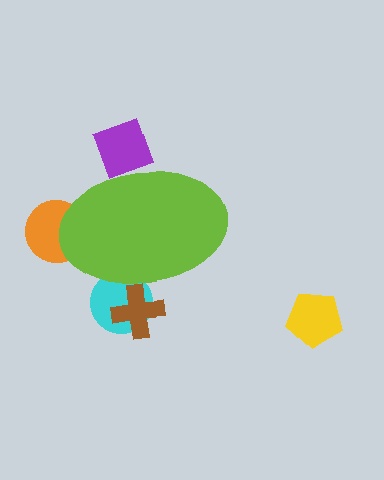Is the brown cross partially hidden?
Yes, the brown cross is partially hidden behind the lime ellipse.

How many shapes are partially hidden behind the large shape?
4 shapes are partially hidden.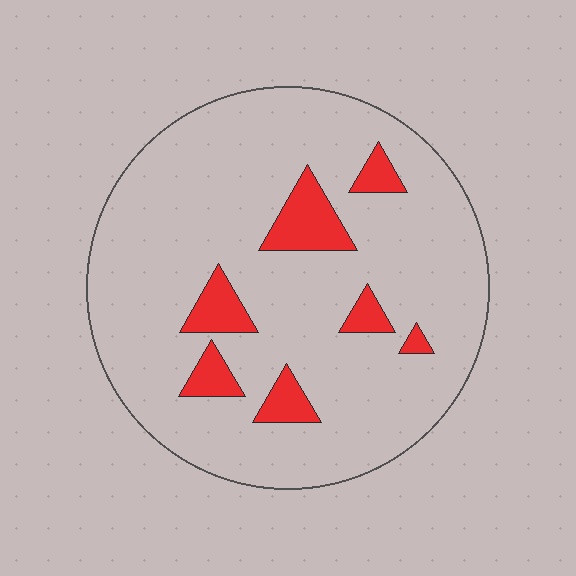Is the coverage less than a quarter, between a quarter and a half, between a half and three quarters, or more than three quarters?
Less than a quarter.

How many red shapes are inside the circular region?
7.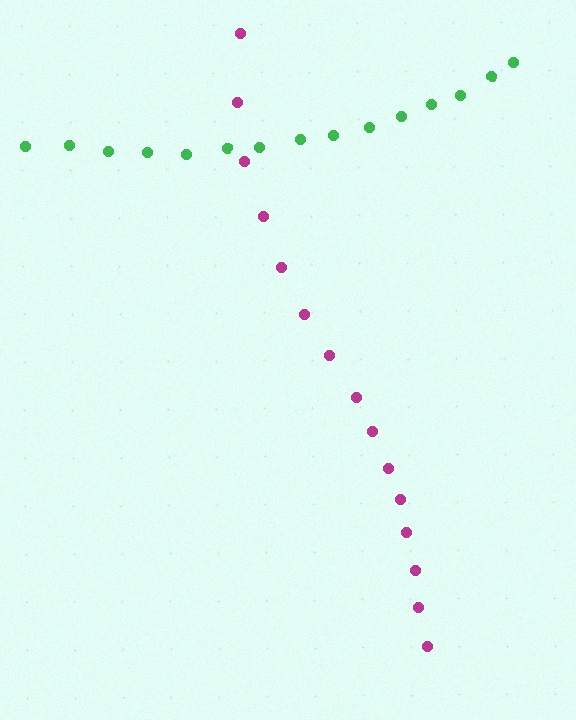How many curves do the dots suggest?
There are 2 distinct paths.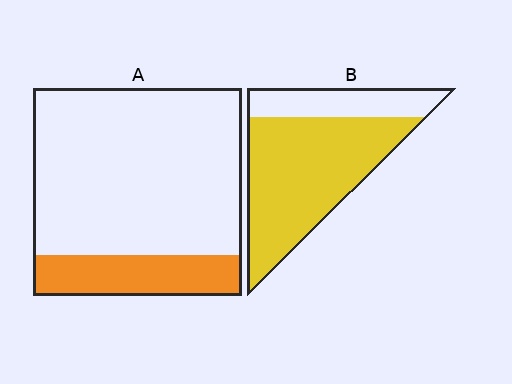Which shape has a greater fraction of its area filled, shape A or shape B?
Shape B.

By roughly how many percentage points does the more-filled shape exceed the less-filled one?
By roughly 55 percentage points (B over A).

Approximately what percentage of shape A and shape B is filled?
A is approximately 20% and B is approximately 75%.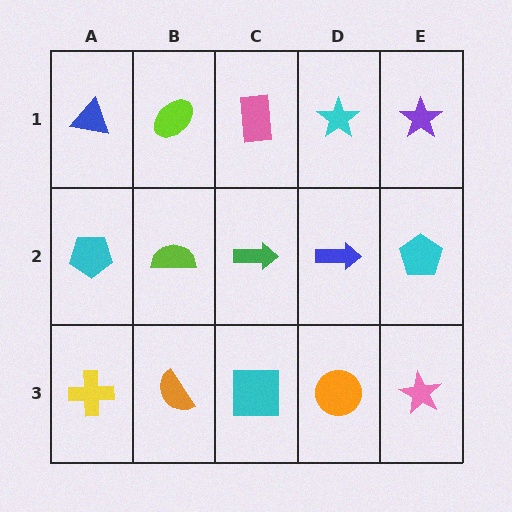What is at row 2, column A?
A cyan pentagon.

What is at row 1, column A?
A blue triangle.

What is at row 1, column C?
A pink rectangle.